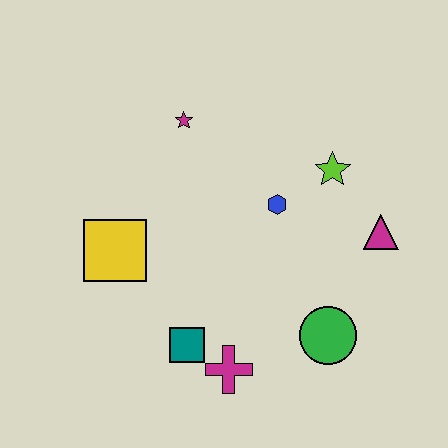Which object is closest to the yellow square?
The teal square is closest to the yellow square.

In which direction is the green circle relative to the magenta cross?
The green circle is to the right of the magenta cross.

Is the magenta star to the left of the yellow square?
No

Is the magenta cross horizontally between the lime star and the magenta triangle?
No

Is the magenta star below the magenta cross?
No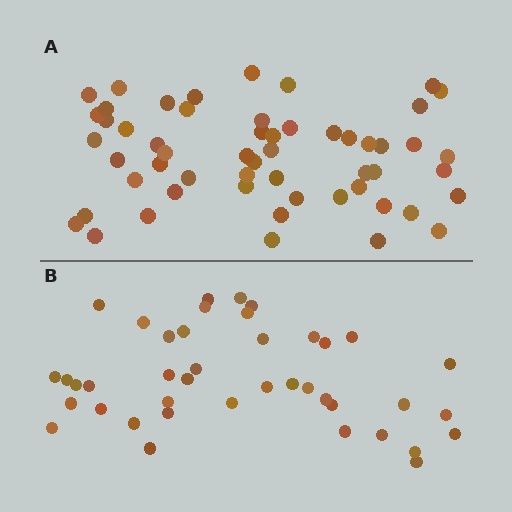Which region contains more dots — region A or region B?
Region A (the top region) has more dots.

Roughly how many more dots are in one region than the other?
Region A has approximately 15 more dots than region B.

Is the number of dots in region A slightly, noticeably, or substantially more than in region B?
Region A has noticeably more, but not dramatically so. The ratio is roughly 1.3 to 1.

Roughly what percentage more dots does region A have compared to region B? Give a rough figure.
About 35% more.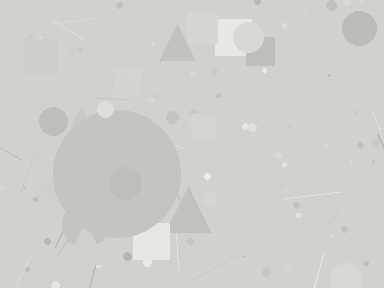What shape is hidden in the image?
A circle is hidden in the image.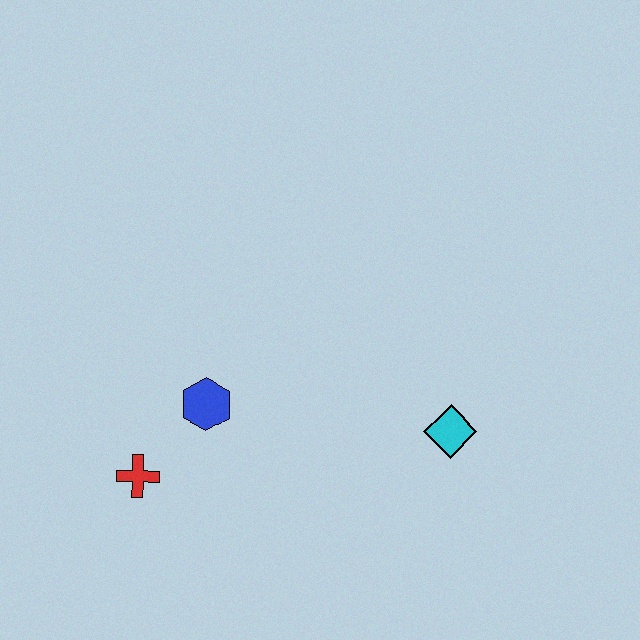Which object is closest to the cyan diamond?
The blue hexagon is closest to the cyan diamond.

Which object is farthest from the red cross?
The cyan diamond is farthest from the red cross.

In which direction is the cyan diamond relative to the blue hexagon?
The cyan diamond is to the right of the blue hexagon.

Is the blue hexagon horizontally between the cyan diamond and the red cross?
Yes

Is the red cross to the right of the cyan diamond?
No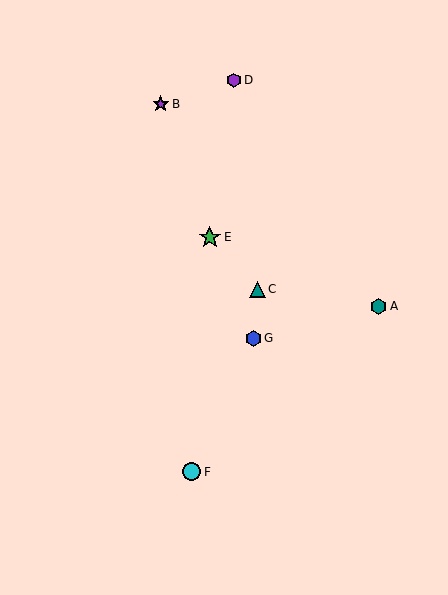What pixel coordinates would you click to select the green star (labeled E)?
Click at (210, 237) to select the green star E.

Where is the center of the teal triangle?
The center of the teal triangle is at (257, 289).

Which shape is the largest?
The green star (labeled E) is the largest.